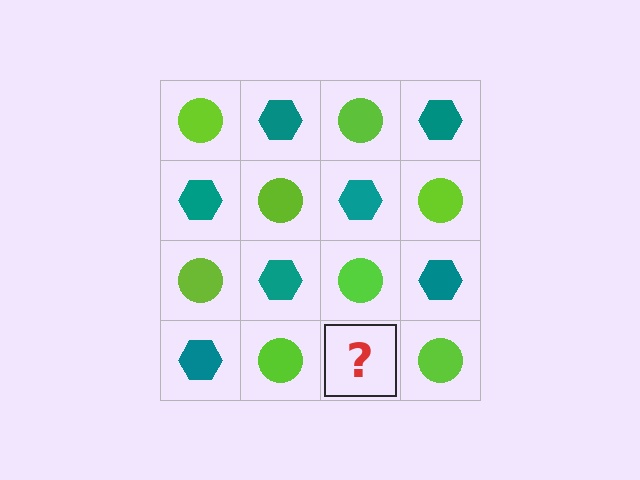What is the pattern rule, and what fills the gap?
The rule is that it alternates lime circle and teal hexagon in a checkerboard pattern. The gap should be filled with a teal hexagon.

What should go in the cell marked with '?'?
The missing cell should contain a teal hexagon.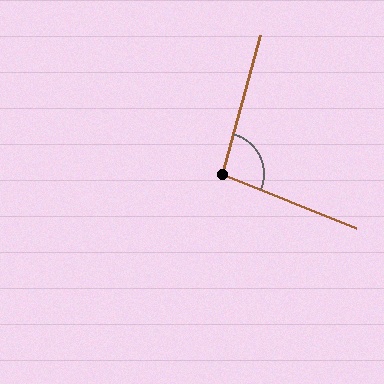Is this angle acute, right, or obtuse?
It is obtuse.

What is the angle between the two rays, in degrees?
Approximately 97 degrees.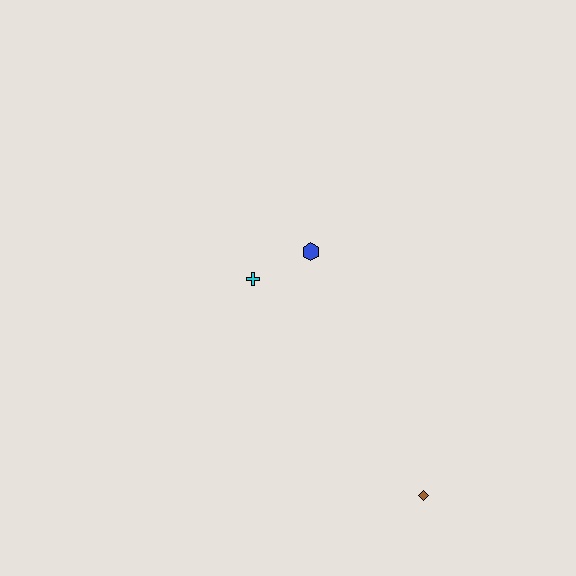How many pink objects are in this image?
There are no pink objects.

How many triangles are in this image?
There are no triangles.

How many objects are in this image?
There are 3 objects.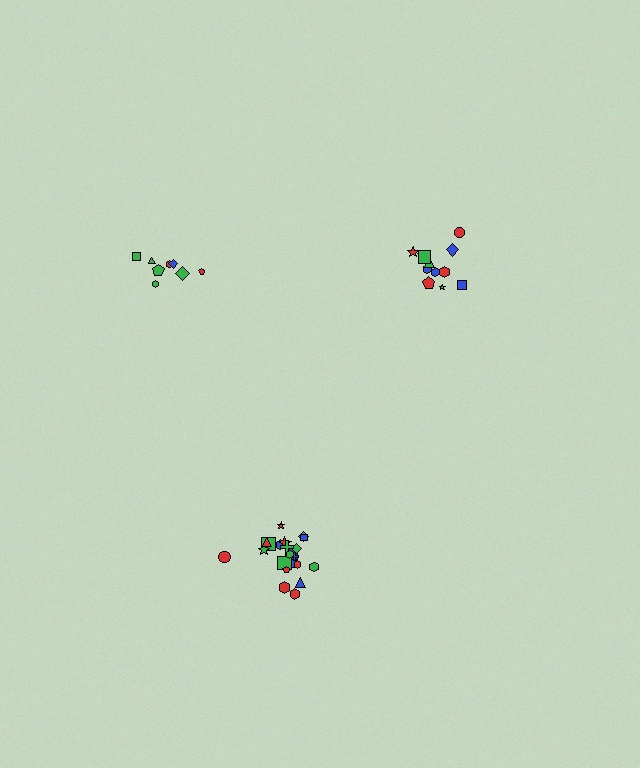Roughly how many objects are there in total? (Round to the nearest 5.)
Roughly 40 objects in total.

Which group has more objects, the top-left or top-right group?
The top-right group.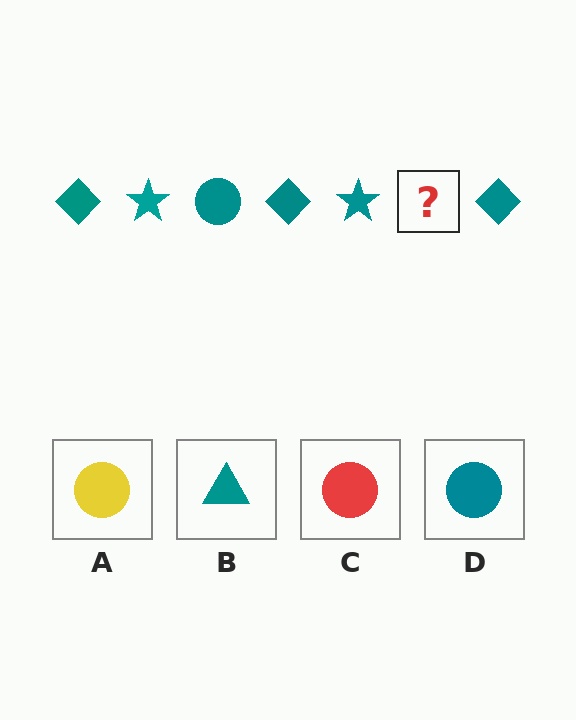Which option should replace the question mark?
Option D.